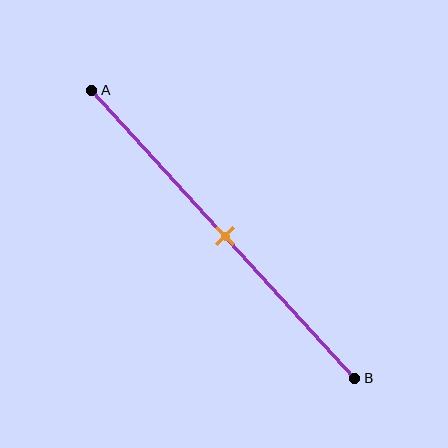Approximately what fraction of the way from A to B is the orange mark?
The orange mark is approximately 50% of the way from A to B.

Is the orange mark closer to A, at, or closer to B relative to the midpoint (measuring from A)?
The orange mark is approximately at the midpoint of segment AB.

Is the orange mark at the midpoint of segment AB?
Yes, the mark is approximately at the midpoint.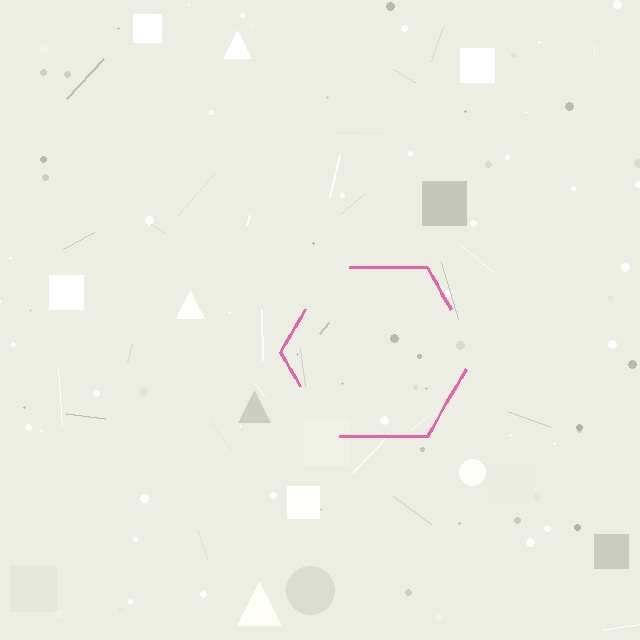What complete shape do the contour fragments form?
The contour fragments form a hexagon.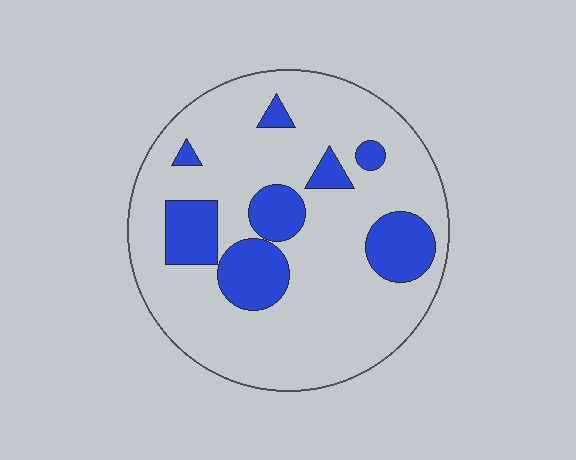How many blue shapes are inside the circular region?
8.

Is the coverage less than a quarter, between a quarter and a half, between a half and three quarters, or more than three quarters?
Less than a quarter.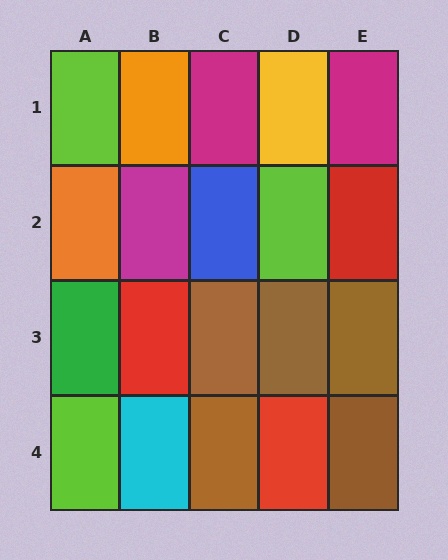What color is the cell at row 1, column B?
Orange.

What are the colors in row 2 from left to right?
Orange, magenta, blue, lime, red.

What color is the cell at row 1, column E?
Magenta.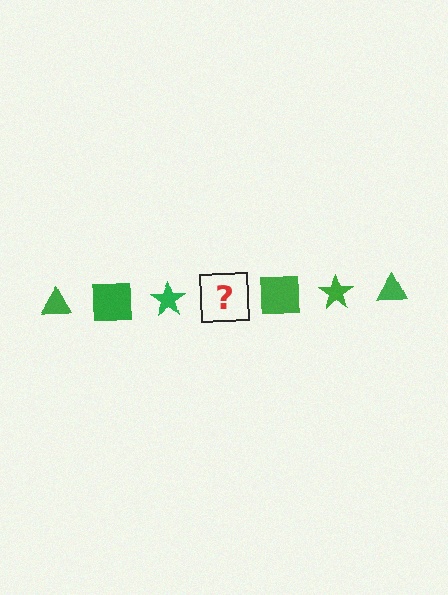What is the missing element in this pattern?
The missing element is a green triangle.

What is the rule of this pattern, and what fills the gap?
The rule is that the pattern cycles through triangle, square, star shapes in green. The gap should be filled with a green triangle.